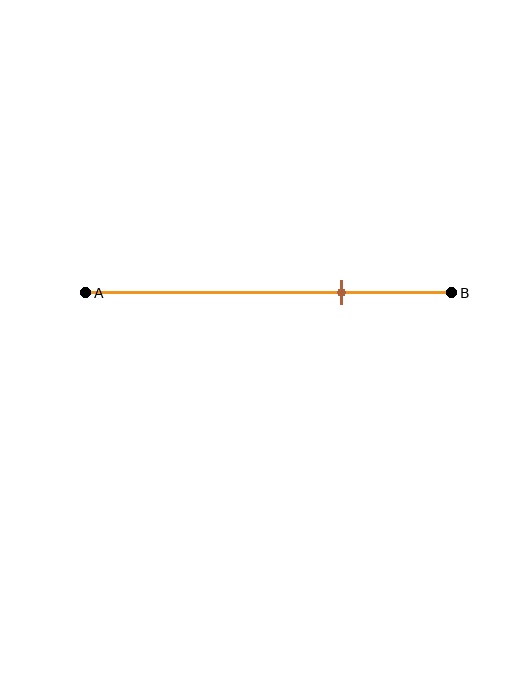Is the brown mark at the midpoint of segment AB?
No, the mark is at about 70% from A, not at the 50% midpoint.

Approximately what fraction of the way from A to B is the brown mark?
The brown mark is approximately 70% of the way from A to B.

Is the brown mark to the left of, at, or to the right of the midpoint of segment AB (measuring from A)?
The brown mark is to the right of the midpoint of segment AB.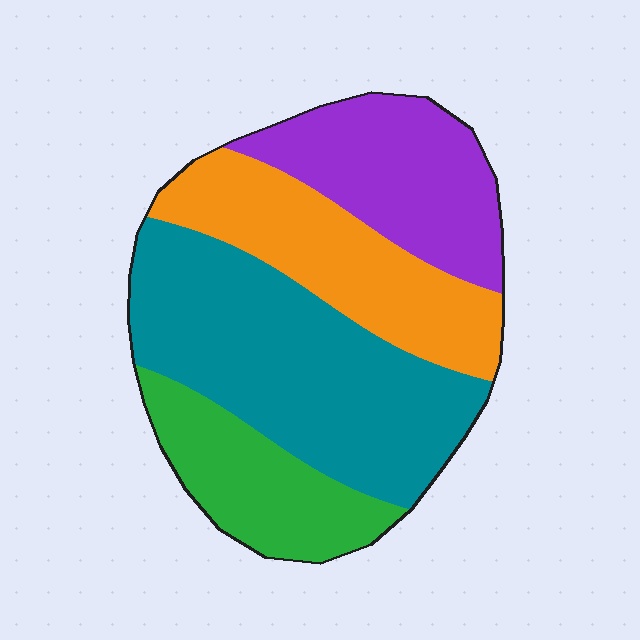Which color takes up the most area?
Teal, at roughly 40%.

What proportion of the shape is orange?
Orange covers 23% of the shape.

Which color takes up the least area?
Green, at roughly 15%.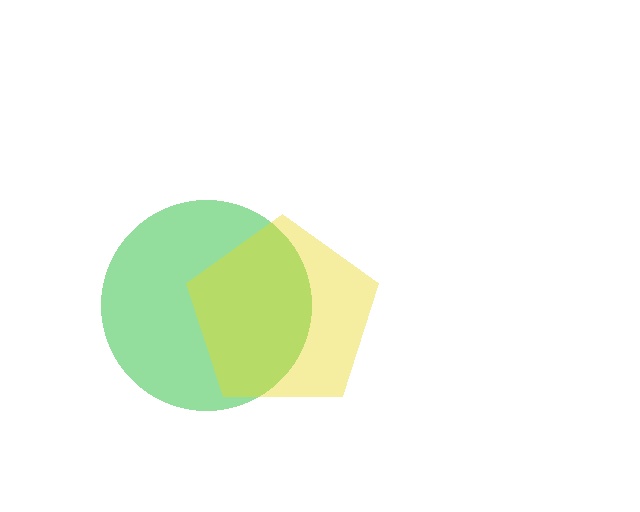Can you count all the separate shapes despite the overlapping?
Yes, there are 2 separate shapes.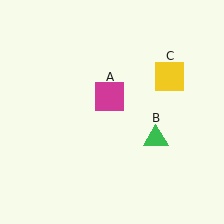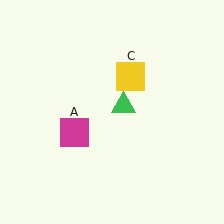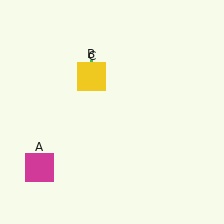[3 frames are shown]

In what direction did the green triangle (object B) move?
The green triangle (object B) moved up and to the left.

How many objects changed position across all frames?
3 objects changed position: magenta square (object A), green triangle (object B), yellow square (object C).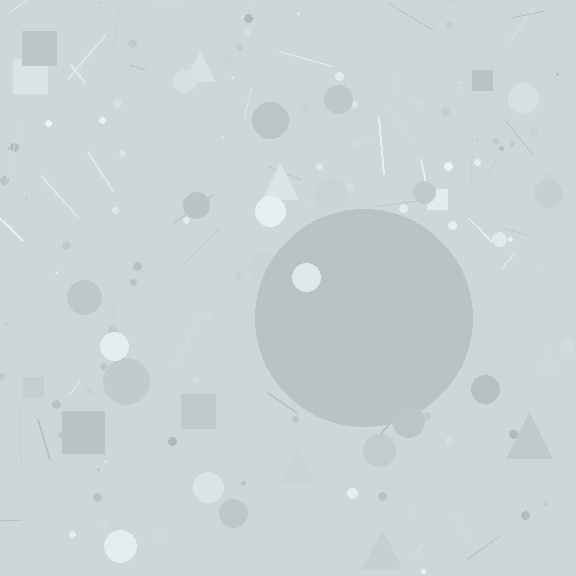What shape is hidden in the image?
A circle is hidden in the image.